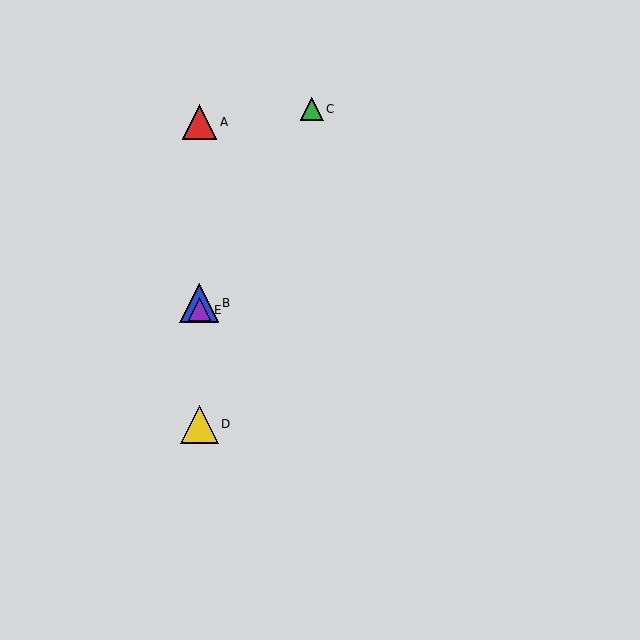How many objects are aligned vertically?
4 objects (A, B, D, E) are aligned vertically.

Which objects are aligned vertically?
Objects A, B, D, E are aligned vertically.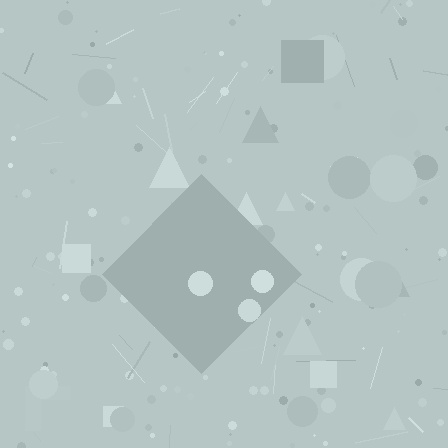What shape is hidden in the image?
A diamond is hidden in the image.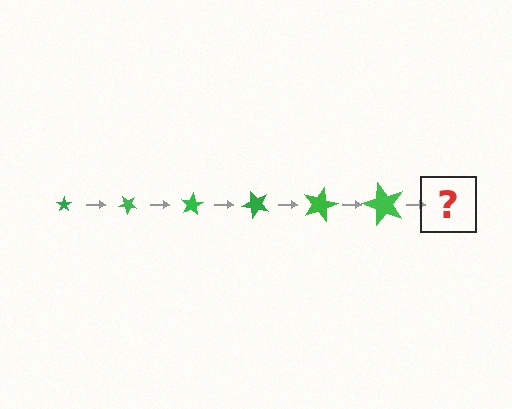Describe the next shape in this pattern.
It should be a star, larger than the previous one and rotated 240 degrees from the start.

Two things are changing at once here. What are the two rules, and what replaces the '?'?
The two rules are that the star grows larger each step and it rotates 40 degrees each step. The '?' should be a star, larger than the previous one and rotated 240 degrees from the start.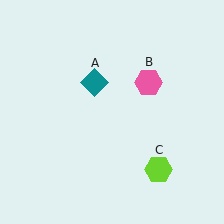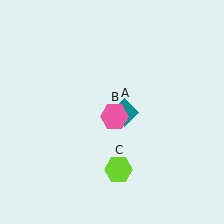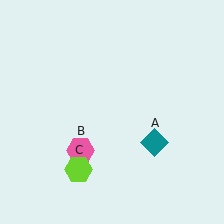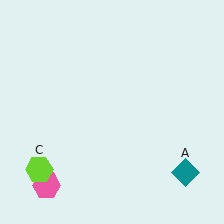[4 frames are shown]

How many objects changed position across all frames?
3 objects changed position: teal diamond (object A), pink hexagon (object B), lime hexagon (object C).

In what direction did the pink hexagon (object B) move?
The pink hexagon (object B) moved down and to the left.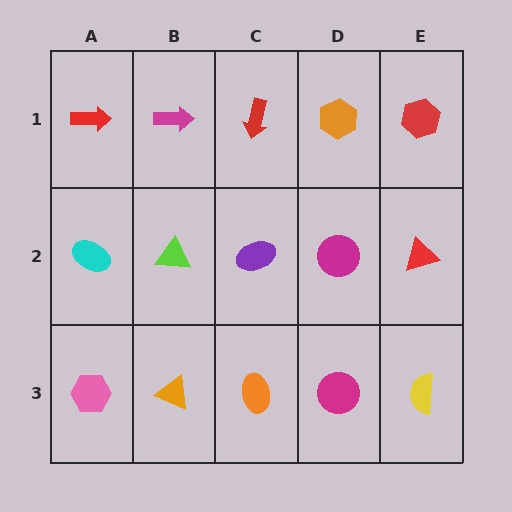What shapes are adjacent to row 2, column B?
A magenta arrow (row 1, column B), an orange triangle (row 3, column B), a cyan ellipse (row 2, column A), a purple ellipse (row 2, column C).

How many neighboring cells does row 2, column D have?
4.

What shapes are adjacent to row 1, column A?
A cyan ellipse (row 2, column A), a magenta arrow (row 1, column B).